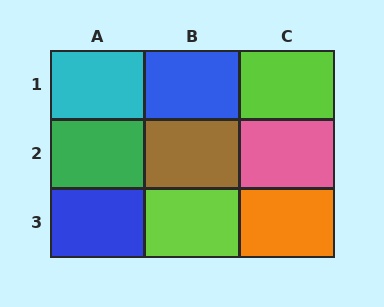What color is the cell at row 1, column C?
Lime.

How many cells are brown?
1 cell is brown.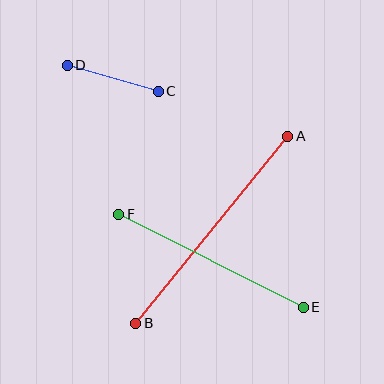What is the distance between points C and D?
The distance is approximately 95 pixels.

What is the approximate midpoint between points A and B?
The midpoint is at approximately (212, 230) pixels.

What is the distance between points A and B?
The distance is approximately 241 pixels.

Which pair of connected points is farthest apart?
Points A and B are farthest apart.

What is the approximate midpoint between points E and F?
The midpoint is at approximately (211, 261) pixels.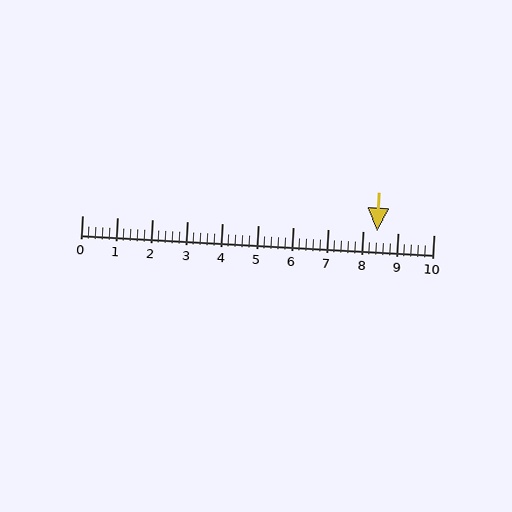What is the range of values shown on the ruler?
The ruler shows values from 0 to 10.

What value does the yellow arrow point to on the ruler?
The yellow arrow points to approximately 8.4.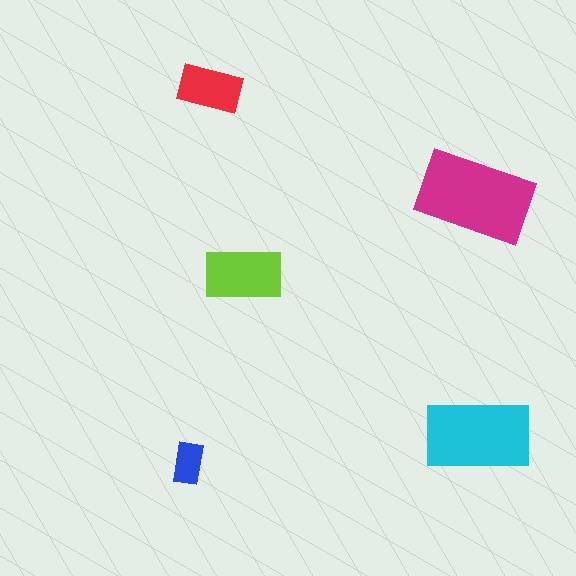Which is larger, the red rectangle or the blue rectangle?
The red one.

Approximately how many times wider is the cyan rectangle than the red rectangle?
About 1.5 times wider.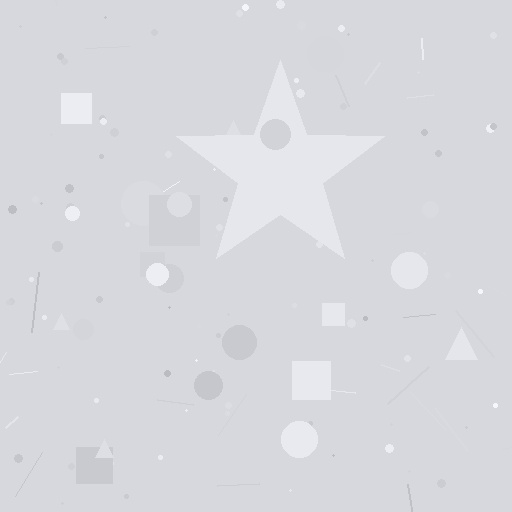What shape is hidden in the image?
A star is hidden in the image.